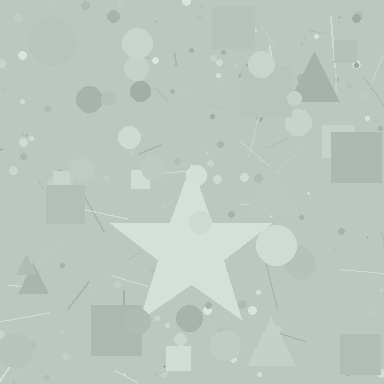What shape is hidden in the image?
A star is hidden in the image.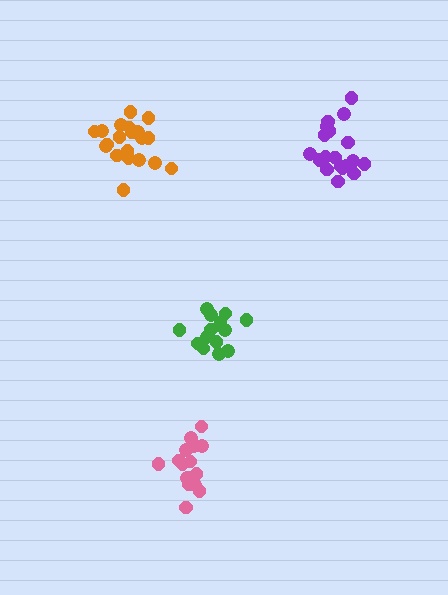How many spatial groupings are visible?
There are 4 spatial groupings.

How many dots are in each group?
Group 1: 16 dots, Group 2: 20 dots, Group 3: 20 dots, Group 4: 14 dots (70 total).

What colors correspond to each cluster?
The clusters are colored: pink, purple, orange, green.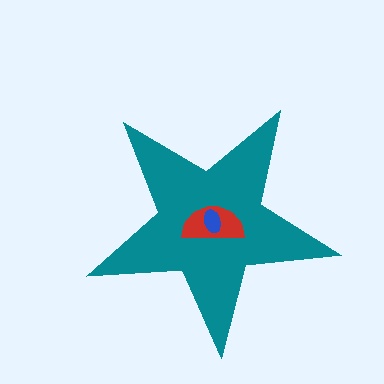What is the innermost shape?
The blue ellipse.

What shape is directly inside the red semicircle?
The blue ellipse.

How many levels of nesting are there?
3.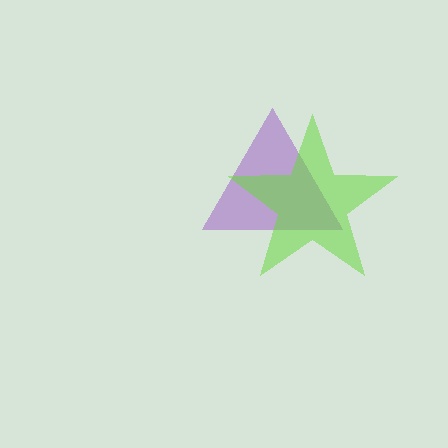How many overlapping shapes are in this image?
There are 2 overlapping shapes in the image.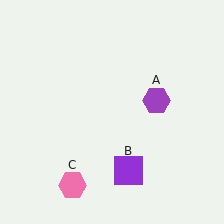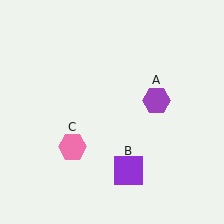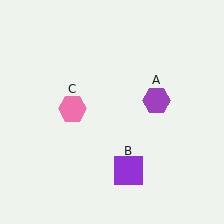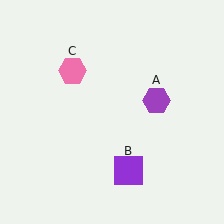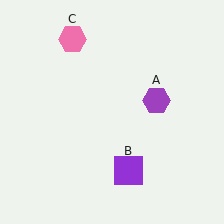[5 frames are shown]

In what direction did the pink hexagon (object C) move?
The pink hexagon (object C) moved up.